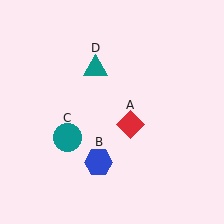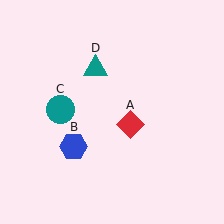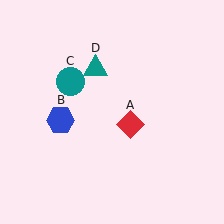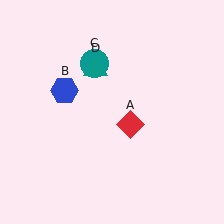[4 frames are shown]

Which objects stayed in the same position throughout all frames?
Red diamond (object A) and teal triangle (object D) remained stationary.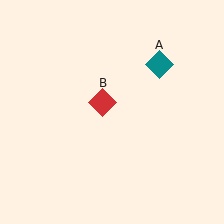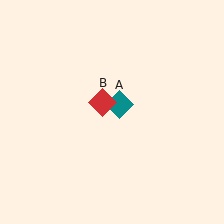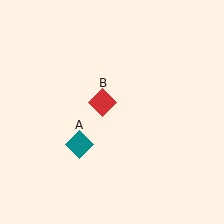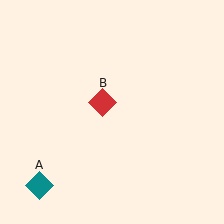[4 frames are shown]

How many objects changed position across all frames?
1 object changed position: teal diamond (object A).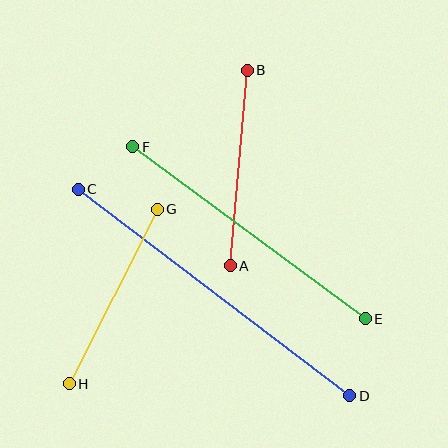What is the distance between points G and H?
The distance is approximately 195 pixels.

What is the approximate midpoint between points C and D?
The midpoint is at approximately (214, 292) pixels.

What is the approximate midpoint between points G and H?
The midpoint is at approximately (113, 297) pixels.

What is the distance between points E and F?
The distance is approximately 290 pixels.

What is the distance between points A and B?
The distance is approximately 196 pixels.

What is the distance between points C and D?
The distance is approximately 341 pixels.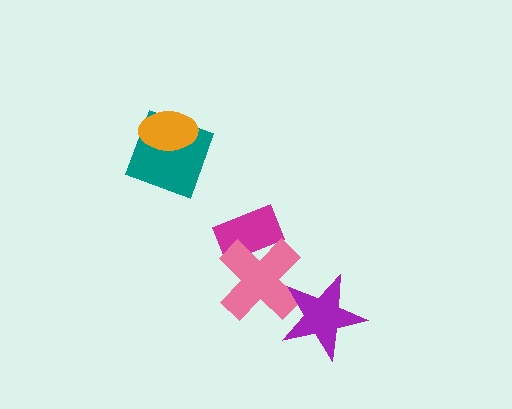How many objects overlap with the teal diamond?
1 object overlaps with the teal diamond.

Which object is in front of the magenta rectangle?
The pink cross is in front of the magenta rectangle.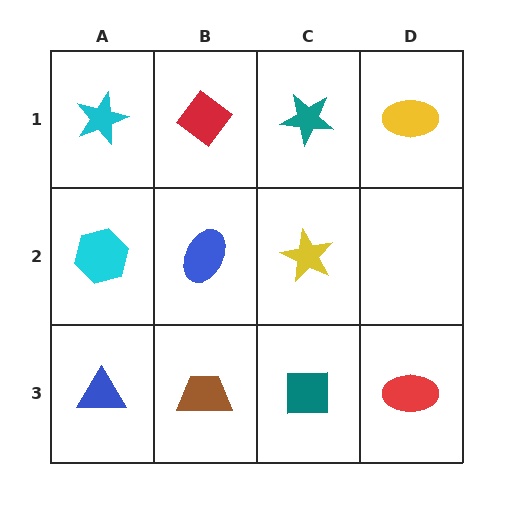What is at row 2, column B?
A blue ellipse.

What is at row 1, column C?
A teal star.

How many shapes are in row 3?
4 shapes.